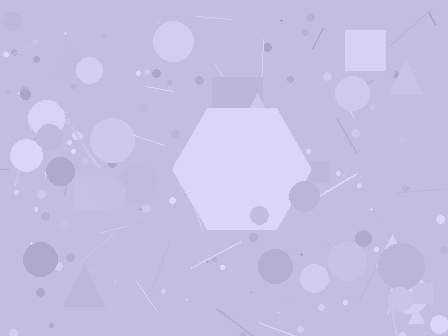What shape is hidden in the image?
A hexagon is hidden in the image.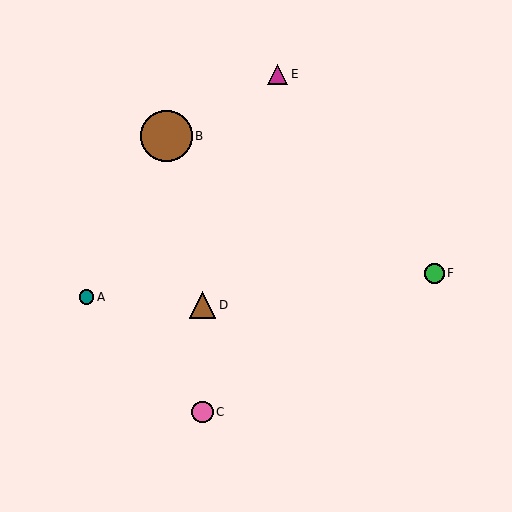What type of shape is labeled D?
Shape D is a brown triangle.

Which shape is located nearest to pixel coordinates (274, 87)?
The magenta triangle (labeled E) at (278, 74) is nearest to that location.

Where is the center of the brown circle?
The center of the brown circle is at (167, 136).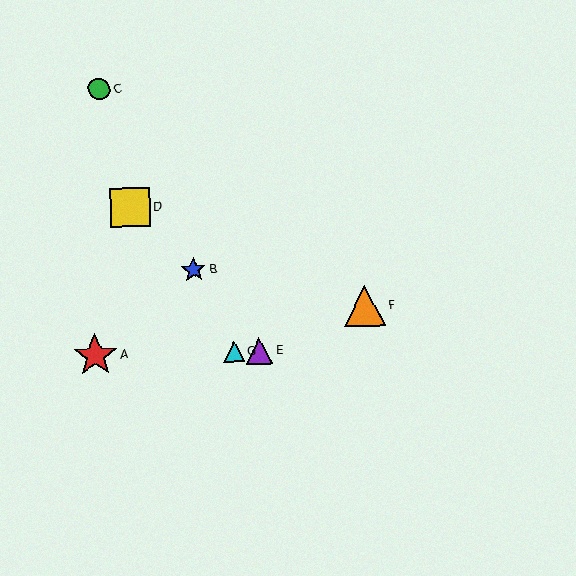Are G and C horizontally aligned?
No, G is at y≈352 and C is at y≈89.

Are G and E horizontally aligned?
Yes, both are at y≈352.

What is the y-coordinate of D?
Object D is at y≈207.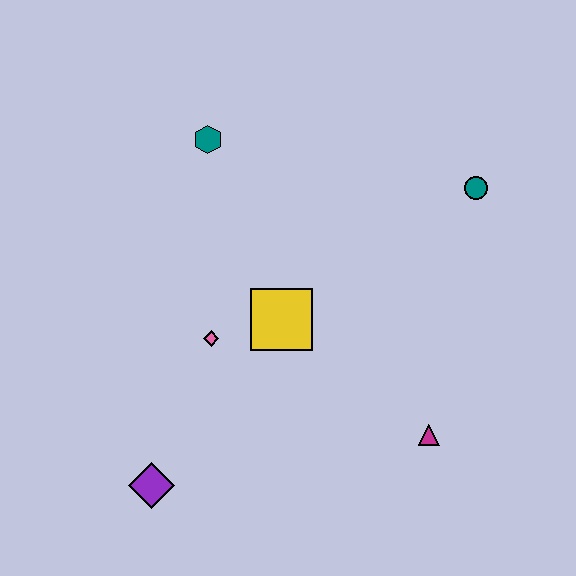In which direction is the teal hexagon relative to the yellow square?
The teal hexagon is above the yellow square.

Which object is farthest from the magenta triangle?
The teal hexagon is farthest from the magenta triangle.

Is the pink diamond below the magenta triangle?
No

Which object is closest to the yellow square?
The pink diamond is closest to the yellow square.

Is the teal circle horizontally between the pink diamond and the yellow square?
No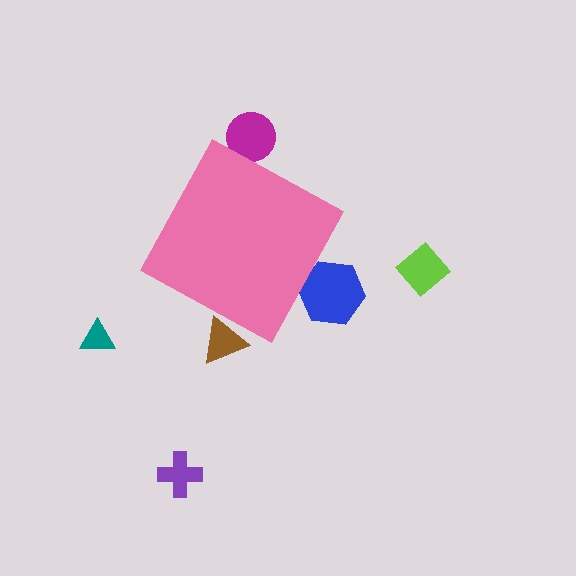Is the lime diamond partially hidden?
No, the lime diamond is fully visible.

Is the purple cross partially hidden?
No, the purple cross is fully visible.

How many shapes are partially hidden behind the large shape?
3 shapes are partially hidden.